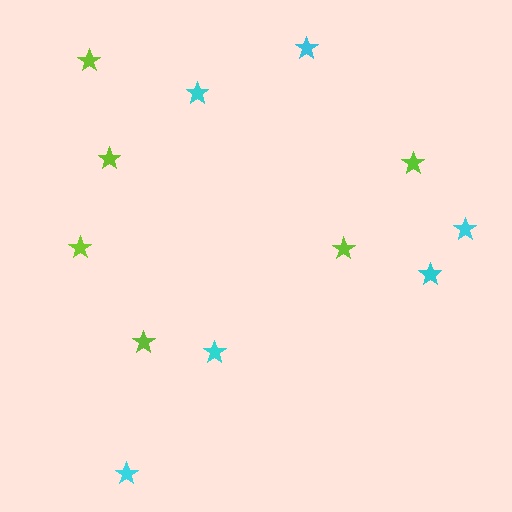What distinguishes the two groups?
There are 2 groups: one group of cyan stars (6) and one group of lime stars (6).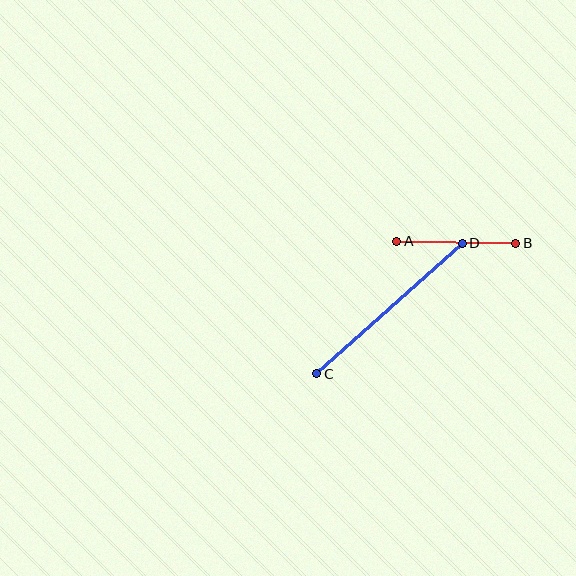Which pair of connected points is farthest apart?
Points C and D are farthest apart.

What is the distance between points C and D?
The distance is approximately 196 pixels.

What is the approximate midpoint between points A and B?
The midpoint is at approximately (456, 242) pixels.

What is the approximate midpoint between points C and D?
The midpoint is at approximately (390, 308) pixels.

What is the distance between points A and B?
The distance is approximately 119 pixels.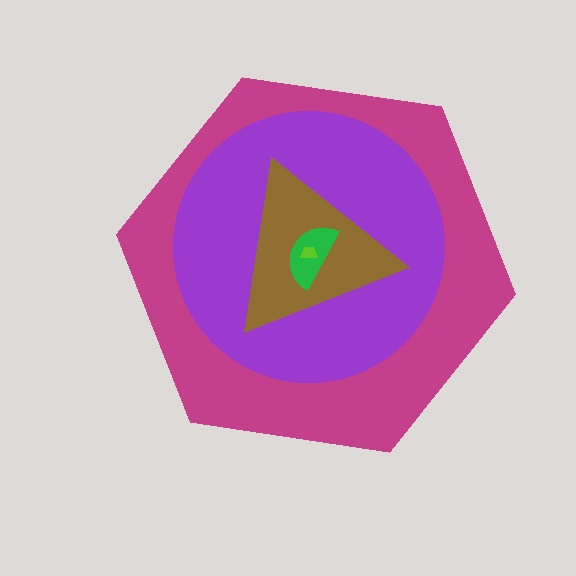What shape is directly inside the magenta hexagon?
The purple circle.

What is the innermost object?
The lime trapezoid.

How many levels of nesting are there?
5.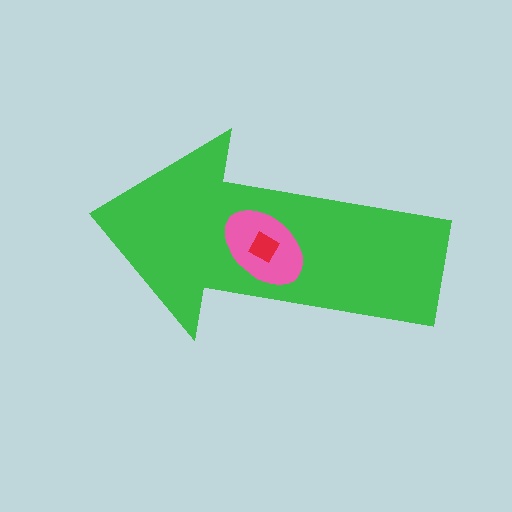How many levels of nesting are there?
3.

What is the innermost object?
The red diamond.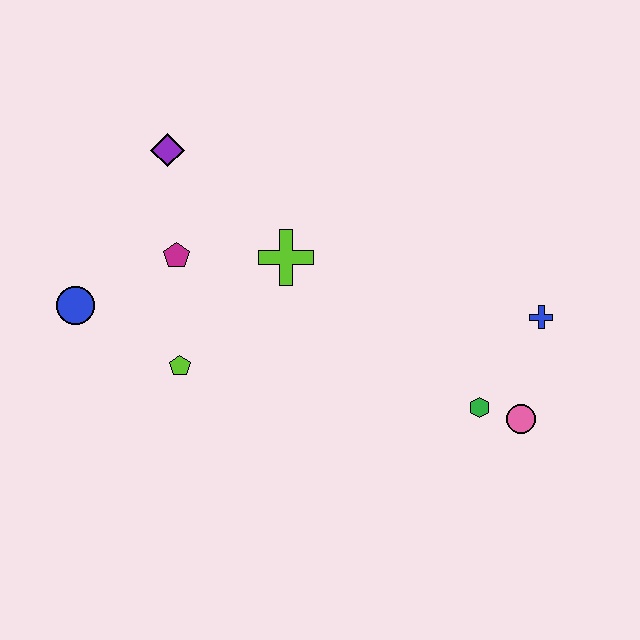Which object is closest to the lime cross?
The magenta pentagon is closest to the lime cross.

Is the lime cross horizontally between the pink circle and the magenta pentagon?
Yes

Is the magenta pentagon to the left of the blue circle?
No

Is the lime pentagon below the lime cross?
Yes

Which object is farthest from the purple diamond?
The pink circle is farthest from the purple diamond.